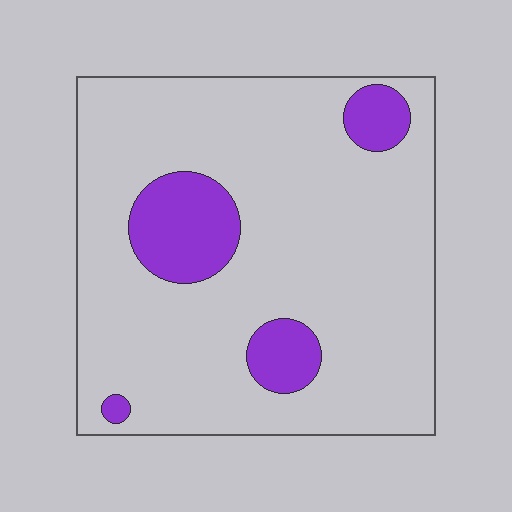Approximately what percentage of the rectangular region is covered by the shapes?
Approximately 15%.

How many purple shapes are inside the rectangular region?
4.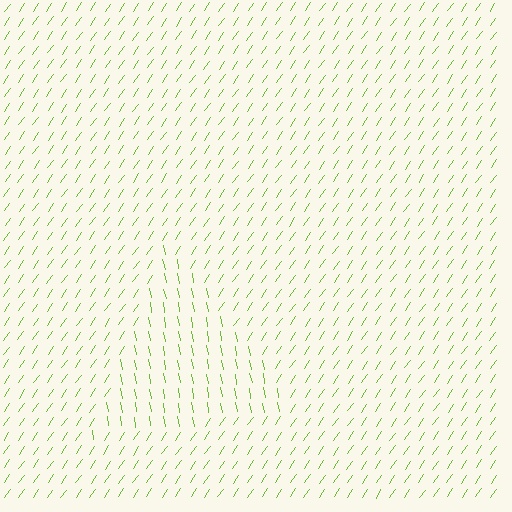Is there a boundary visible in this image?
Yes, there is a texture boundary formed by a change in line orientation.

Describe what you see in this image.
The image is filled with small lime line segments. A triangle region in the image has lines oriented differently from the surrounding lines, creating a visible texture boundary.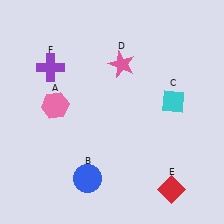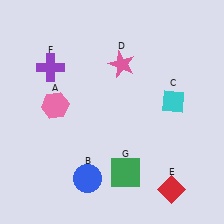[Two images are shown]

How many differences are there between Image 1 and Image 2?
There is 1 difference between the two images.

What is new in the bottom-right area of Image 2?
A green square (G) was added in the bottom-right area of Image 2.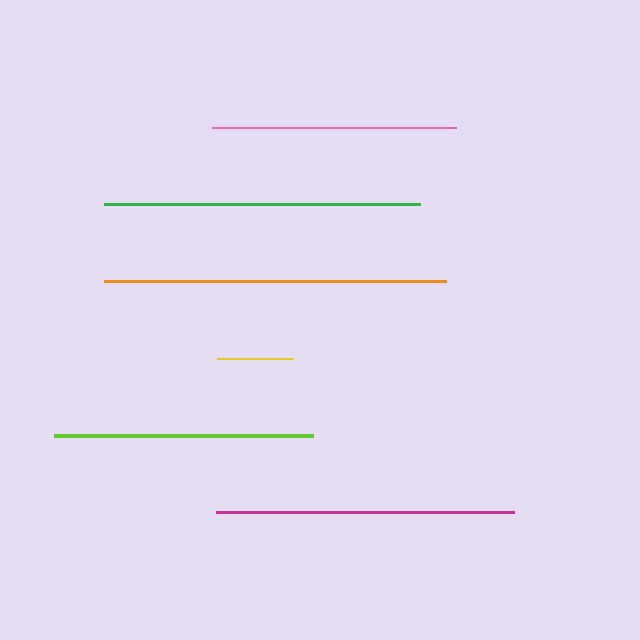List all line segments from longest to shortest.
From longest to shortest: orange, green, magenta, lime, pink, yellow.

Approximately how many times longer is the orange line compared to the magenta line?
The orange line is approximately 1.2 times the length of the magenta line.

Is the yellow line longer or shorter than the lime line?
The lime line is longer than the yellow line.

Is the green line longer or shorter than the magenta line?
The green line is longer than the magenta line.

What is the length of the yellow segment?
The yellow segment is approximately 76 pixels long.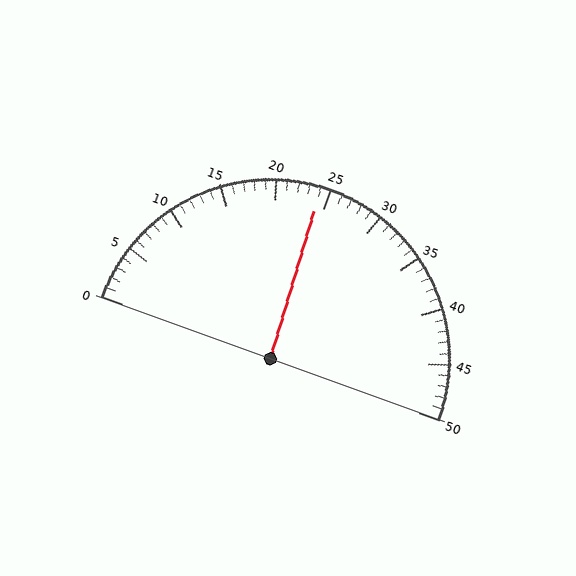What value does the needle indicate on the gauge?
The needle indicates approximately 24.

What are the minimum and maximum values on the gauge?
The gauge ranges from 0 to 50.